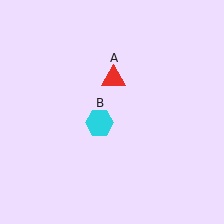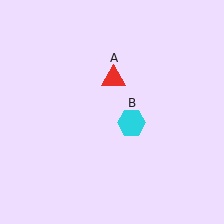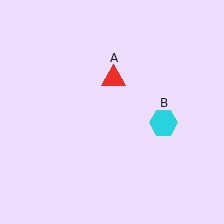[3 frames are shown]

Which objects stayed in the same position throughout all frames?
Red triangle (object A) remained stationary.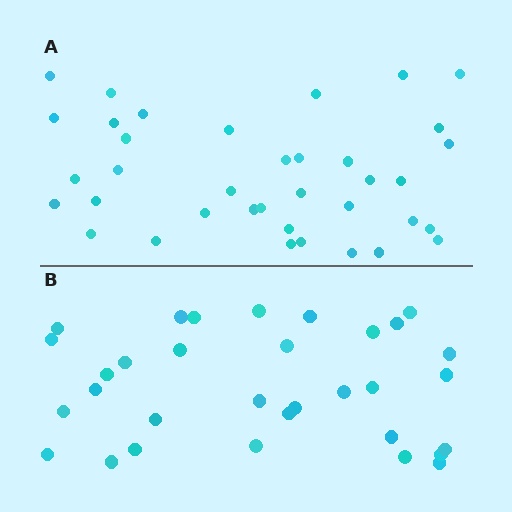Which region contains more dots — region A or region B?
Region A (the top region) has more dots.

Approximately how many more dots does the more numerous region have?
Region A has about 5 more dots than region B.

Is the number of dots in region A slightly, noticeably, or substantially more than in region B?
Region A has only slightly more — the two regions are fairly close. The ratio is roughly 1.2 to 1.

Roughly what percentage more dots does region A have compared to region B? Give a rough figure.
About 15% more.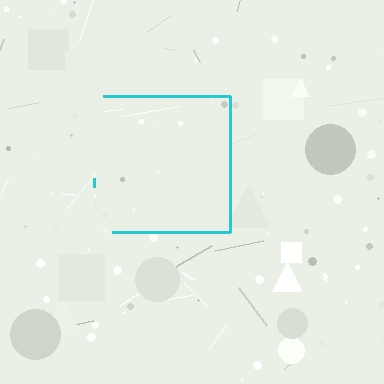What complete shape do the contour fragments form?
The contour fragments form a square.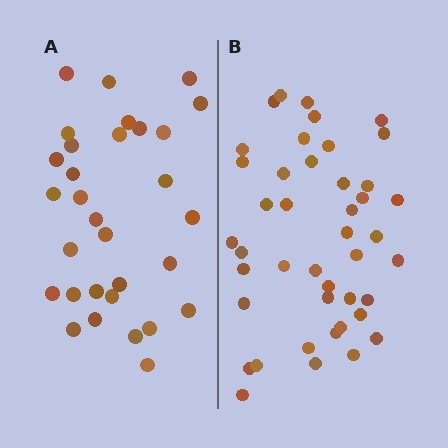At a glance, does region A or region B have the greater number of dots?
Region B (the right region) has more dots.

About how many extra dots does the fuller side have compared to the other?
Region B has roughly 12 or so more dots than region A.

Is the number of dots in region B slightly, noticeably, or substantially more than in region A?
Region B has noticeably more, but not dramatically so. The ratio is roughly 1.4 to 1.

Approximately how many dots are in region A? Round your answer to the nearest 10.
About 30 dots. (The exact count is 31, which rounds to 30.)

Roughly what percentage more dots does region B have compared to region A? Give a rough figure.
About 40% more.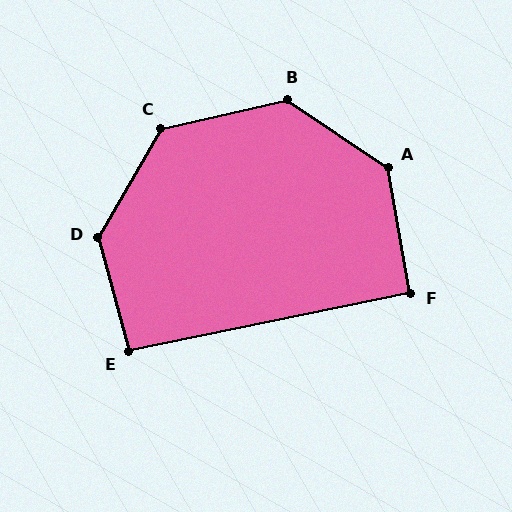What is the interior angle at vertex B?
Approximately 134 degrees (obtuse).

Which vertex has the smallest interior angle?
F, at approximately 92 degrees.